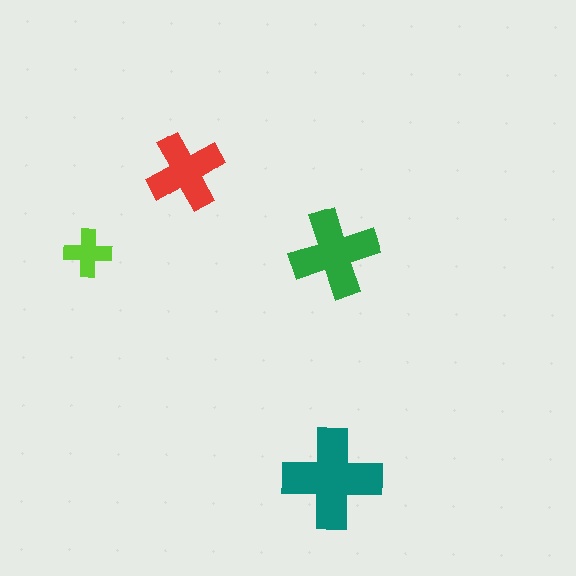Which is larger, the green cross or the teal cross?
The teal one.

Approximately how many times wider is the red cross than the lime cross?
About 1.5 times wider.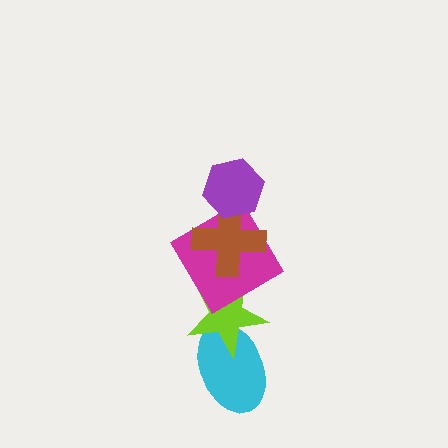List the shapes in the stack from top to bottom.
From top to bottom: the purple hexagon, the brown cross, the magenta diamond, the lime star, the cyan ellipse.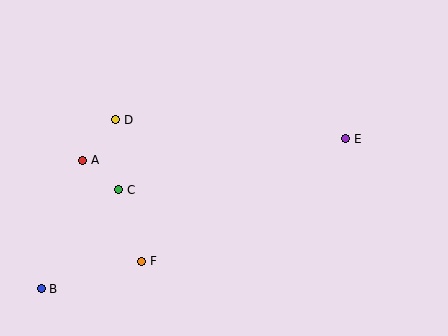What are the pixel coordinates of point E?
Point E is at (346, 139).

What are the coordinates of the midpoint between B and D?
The midpoint between B and D is at (79, 204).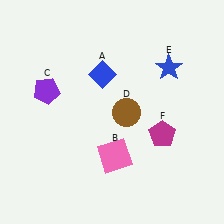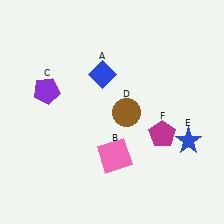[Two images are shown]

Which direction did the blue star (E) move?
The blue star (E) moved down.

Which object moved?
The blue star (E) moved down.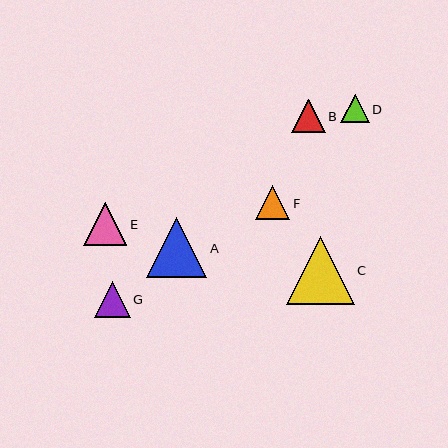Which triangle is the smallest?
Triangle D is the smallest with a size of approximately 29 pixels.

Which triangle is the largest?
Triangle C is the largest with a size of approximately 68 pixels.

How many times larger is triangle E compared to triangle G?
Triangle E is approximately 1.2 times the size of triangle G.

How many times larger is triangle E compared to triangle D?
Triangle E is approximately 1.5 times the size of triangle D.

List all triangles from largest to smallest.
From largest to smallest: C, A, E, G, F, B, D.